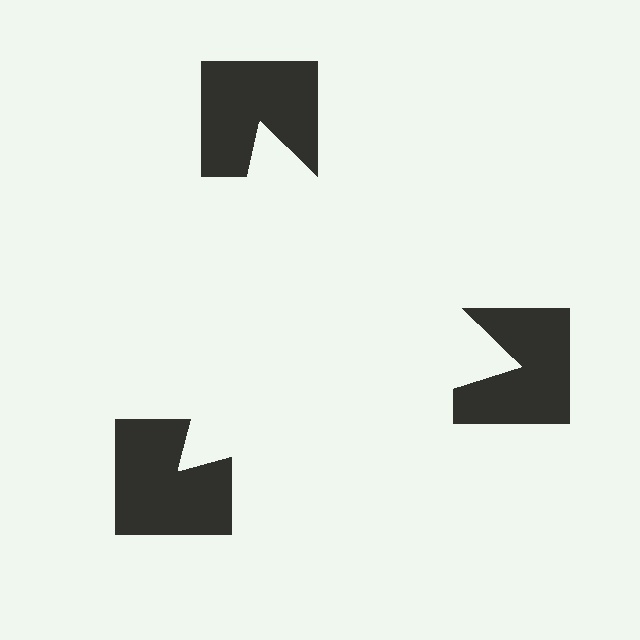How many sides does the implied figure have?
3 sides.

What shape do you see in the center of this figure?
An illusory triangle — its edges are inferred from the aligned wedge cuts in the notched squares, not physically drawn.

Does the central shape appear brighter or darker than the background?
It typically appears slightly brighter than the background, even though no actual brightness change is drawn.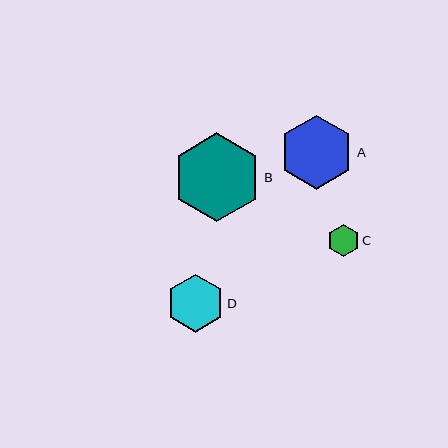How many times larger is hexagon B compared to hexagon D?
Hexagon B is approximately 1.5 times the size of hexagon D.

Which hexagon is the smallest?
Hexagon C is the smallest with a size of approximately 32 pixels.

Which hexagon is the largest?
Hexagon B is the largest with a size of approximately 88 pixels.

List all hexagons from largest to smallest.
From largest to smallest: B, A, D, C.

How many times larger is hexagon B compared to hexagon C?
Hexagon B is approximately 2.7 times the size of hexagon C.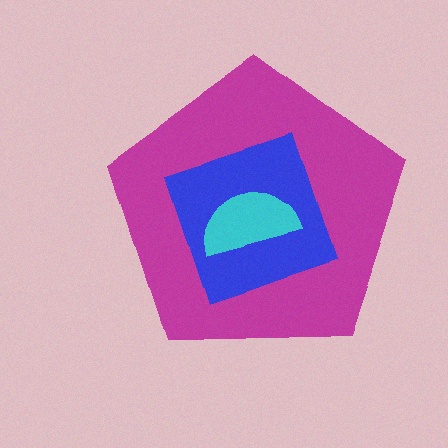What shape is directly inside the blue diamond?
The cyan semicircle.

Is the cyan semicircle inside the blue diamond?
Yes.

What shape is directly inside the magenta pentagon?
The blue diamond.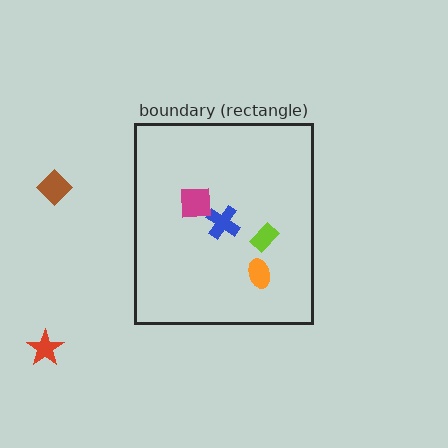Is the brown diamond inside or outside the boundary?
Outside.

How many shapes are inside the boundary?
4 inside, 2 outside.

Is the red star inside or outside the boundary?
Outside.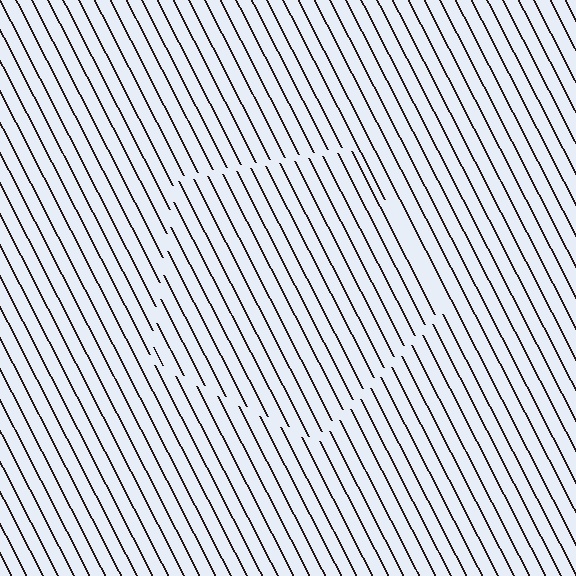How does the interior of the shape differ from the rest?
The interior of the shape contains the same grating, shifted by half a period — the contour is defined by the phase discontinuity where line-ends from the inner and outer gratings abut.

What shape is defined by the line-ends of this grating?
An illusory pentagon. The interior of the shape contains the same grating, shifted by half a period — the contour is defined by the phase discontinuity where line-ends from the inner and outer gratings abut.